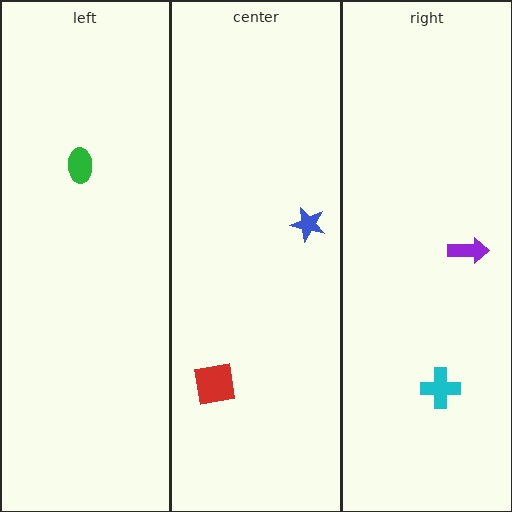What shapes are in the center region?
The red square, the blue star.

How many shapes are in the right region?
2.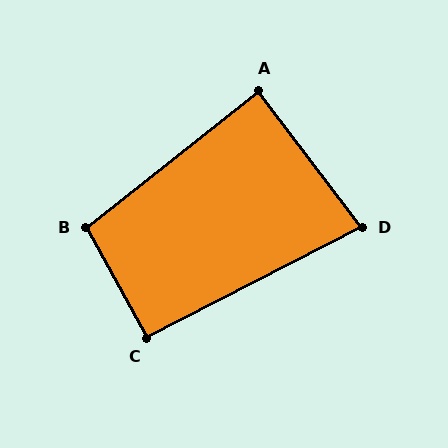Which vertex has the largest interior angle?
B, at approximately 100 degrees.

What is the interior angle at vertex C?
Approximately 91 degrees (approximately right).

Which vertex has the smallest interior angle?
D, at approximately 80 degrees.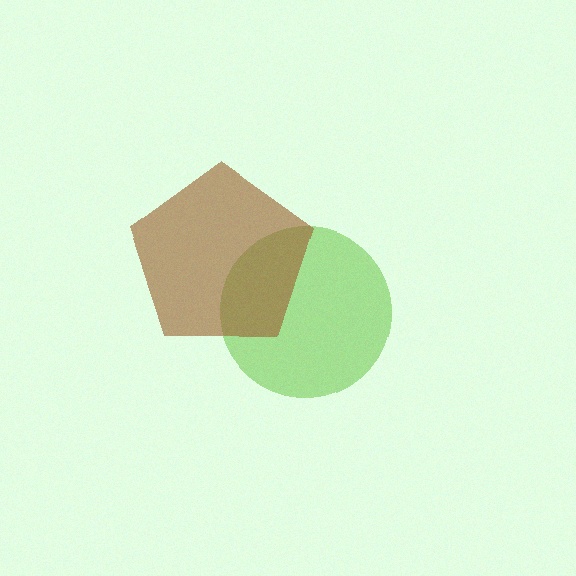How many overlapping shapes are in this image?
There are 2 overlapping shapes in the image.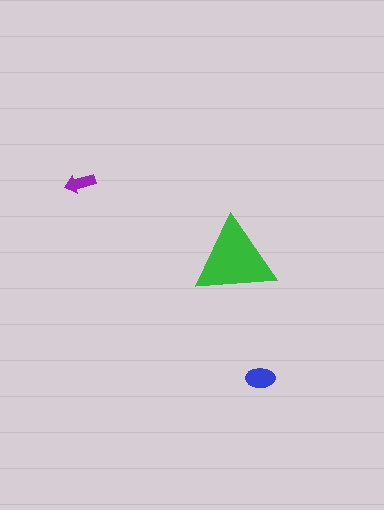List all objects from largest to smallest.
The green triangle, the blue ellipse, the purple arrow.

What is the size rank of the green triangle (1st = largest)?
1st.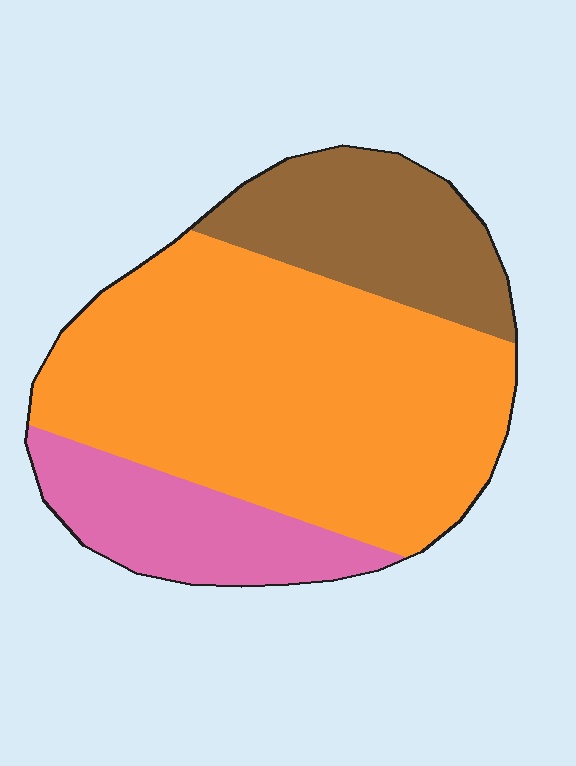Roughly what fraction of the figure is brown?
Brown covers about 20% of the figure.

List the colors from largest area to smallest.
From largest to smallest: orange, brown, pink.